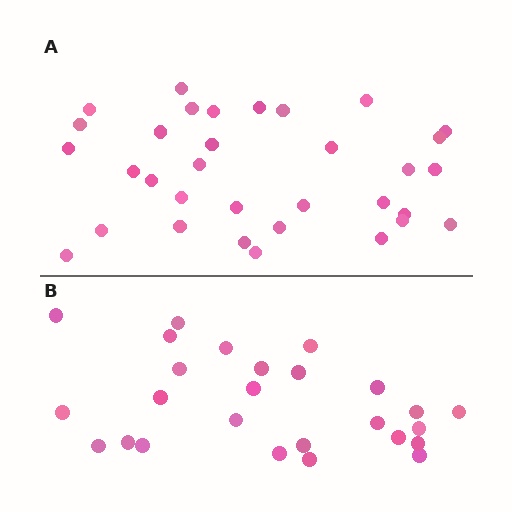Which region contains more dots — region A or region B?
Region A (the top region) has more dots.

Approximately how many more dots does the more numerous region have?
Region A has roughly 8 or so more dots than region B.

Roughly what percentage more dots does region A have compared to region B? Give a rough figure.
About 25% more.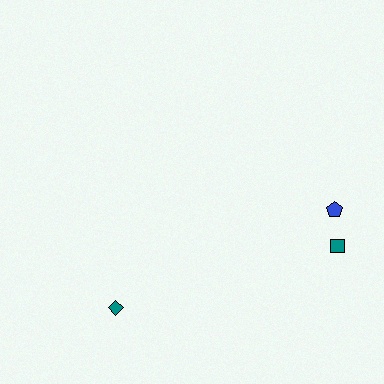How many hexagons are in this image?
There are no hexagons.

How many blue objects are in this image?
There is 1 blue object.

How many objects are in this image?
There are 3 objects.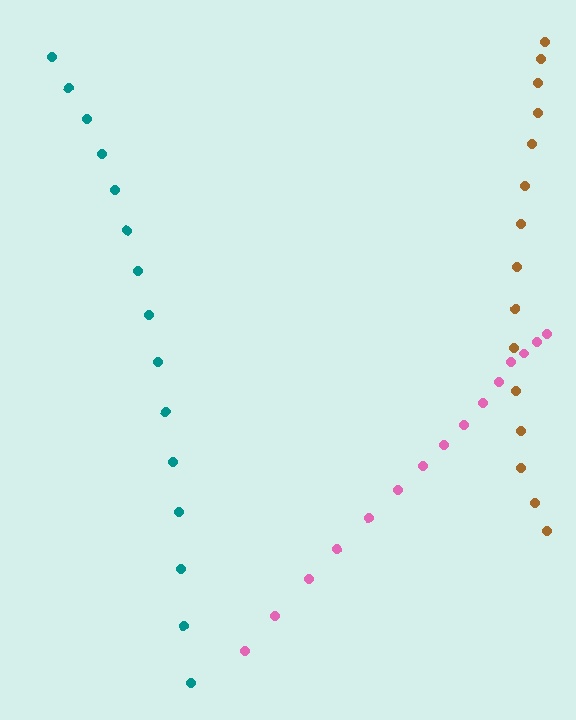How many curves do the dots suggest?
There are 3 distinct paths.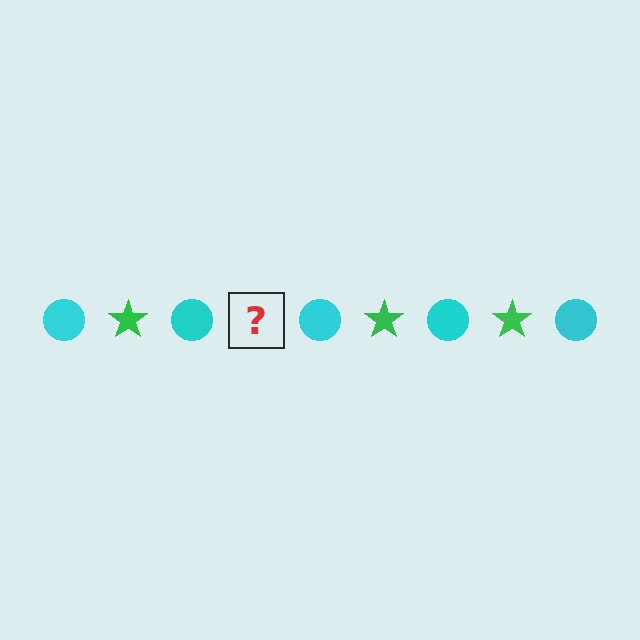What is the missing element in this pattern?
The missing element is a green star.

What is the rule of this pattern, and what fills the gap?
The rule is that the pattern alternates between cyan circle and green star. The gap should be filled with a green star.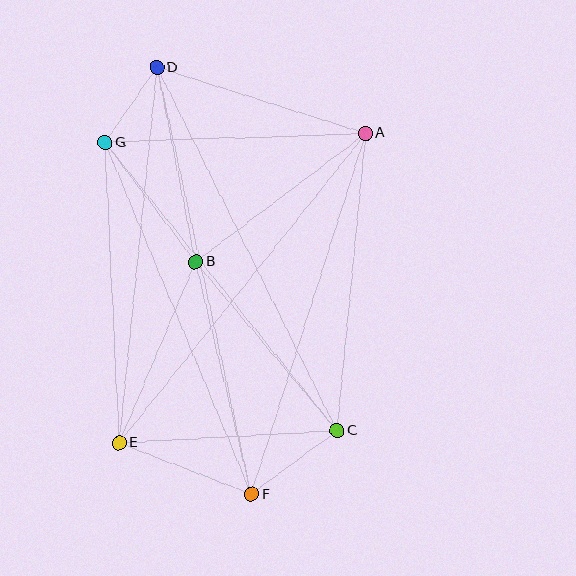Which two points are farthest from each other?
Points D and F are farthest from each other.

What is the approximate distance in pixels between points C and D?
The distance between C and D is approximately 405 pixels.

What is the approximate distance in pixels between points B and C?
The distance between B and C is approximately 220 pixels.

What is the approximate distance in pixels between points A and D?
The distance between A and D is approximately 219 pixels.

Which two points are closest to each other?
Points D and G are closest to each other.